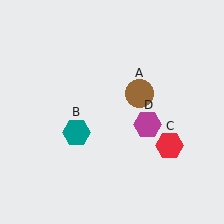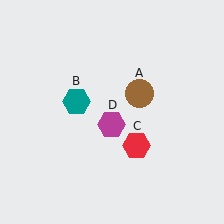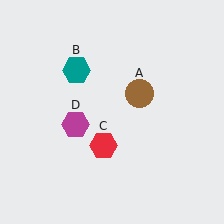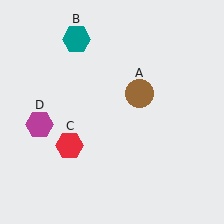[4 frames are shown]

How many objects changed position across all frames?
3 objects changed position: teal hexagon (object B), red hexagon (object C), magenta hexagon (object D).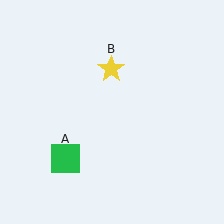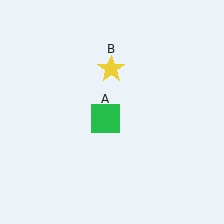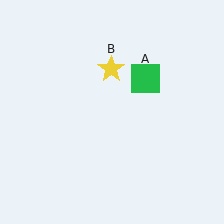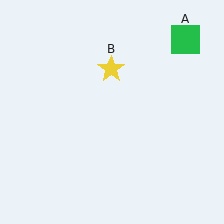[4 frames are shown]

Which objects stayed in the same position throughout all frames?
Yellow star (object B) remained stationary.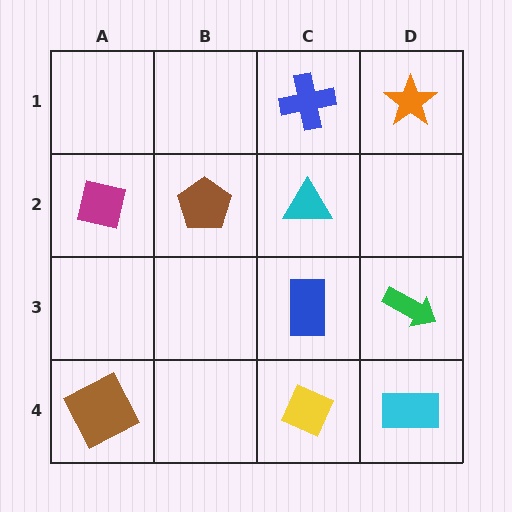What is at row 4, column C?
A yellow diamond.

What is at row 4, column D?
A cyan rectangle.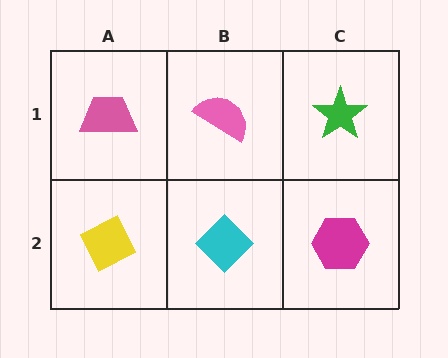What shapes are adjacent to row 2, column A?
A pink trapezoid (row 1, column A), a cyan diamond (row 2, column B).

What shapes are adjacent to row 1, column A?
A yellow diamond (row 2, column A), a pink semicircle (row 1, column B).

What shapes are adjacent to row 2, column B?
A pink semicircle (row 1, column B), a yellow diamond (row 2, column A), a magenta hexagon (row 2, column C).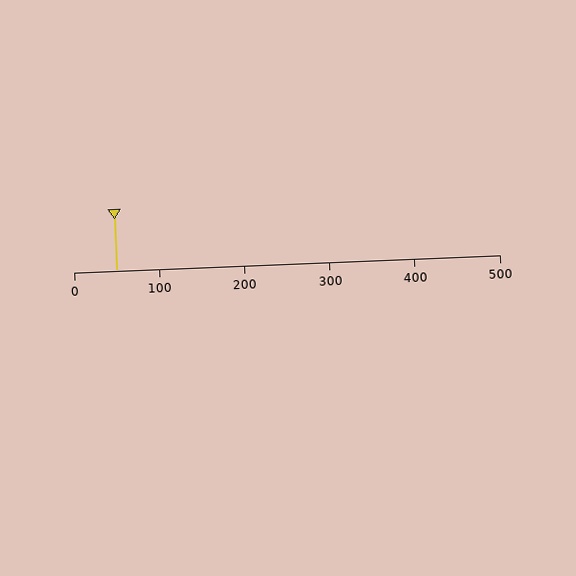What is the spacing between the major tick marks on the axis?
The major ticks are spaced 100 apart.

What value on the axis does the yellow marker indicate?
The marker indicates approximately 50.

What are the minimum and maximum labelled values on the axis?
The axis runs from 0 to 500.